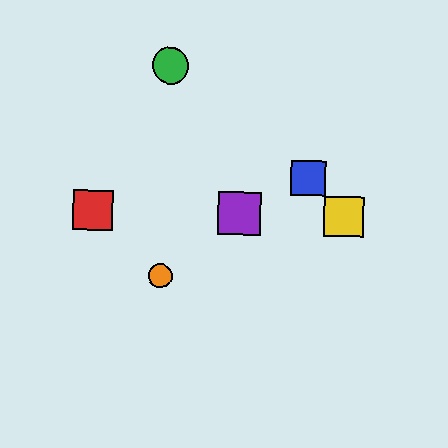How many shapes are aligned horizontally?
3 shapes (the red square, the yellow square, the purple square) are aligned horizontally.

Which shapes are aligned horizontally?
The red square, the yellow square, the purple square are aligned horizontally.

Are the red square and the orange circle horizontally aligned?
No, the red square is at y≈210 and the orange circle is at y≈276.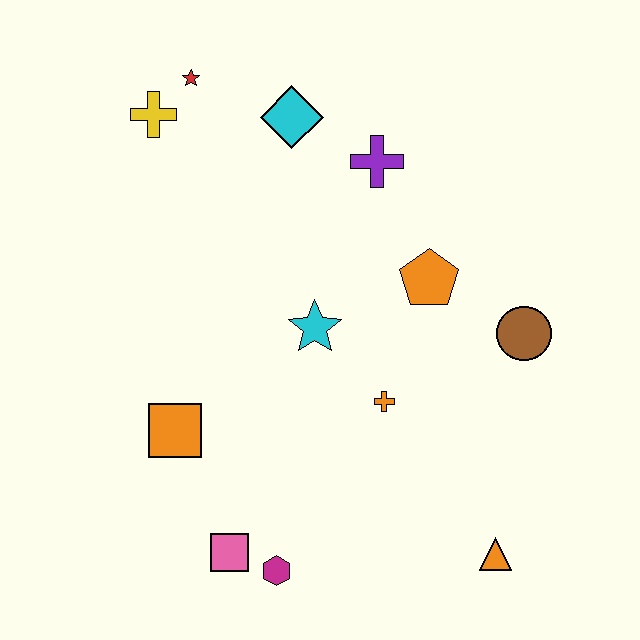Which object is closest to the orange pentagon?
The brown circle is closest to the orange pentagon.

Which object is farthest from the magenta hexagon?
The red star is farthest from the magenta hexagon.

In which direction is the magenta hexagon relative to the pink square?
The magenta hexagon is to the right of the pink square.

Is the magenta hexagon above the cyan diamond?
No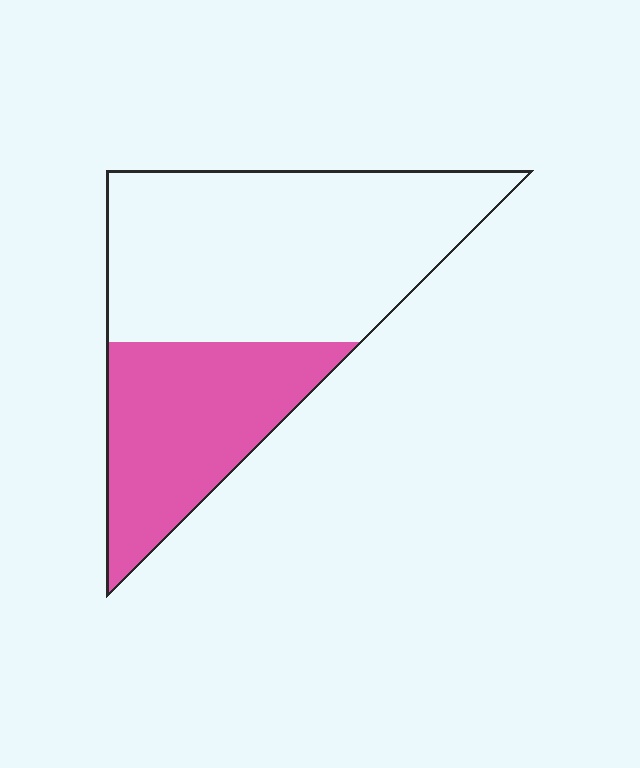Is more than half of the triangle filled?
No.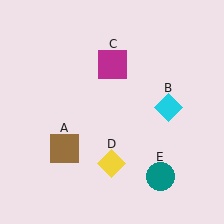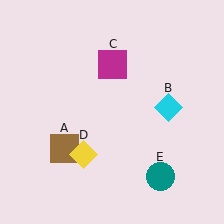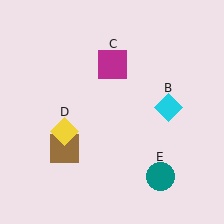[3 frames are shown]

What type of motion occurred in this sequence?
The yellow diamond (object D) rotated clockwise around the center of the scene.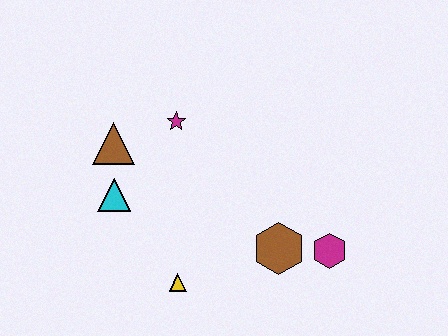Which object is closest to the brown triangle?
The cyan triangle is closest to the brown triangle.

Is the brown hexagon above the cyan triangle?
No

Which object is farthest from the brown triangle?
The magenta hexagon is farthest from the brown triangle.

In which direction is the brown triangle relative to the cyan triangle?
The brown triangle is above the cyan triangle.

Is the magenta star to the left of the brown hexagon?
Yes